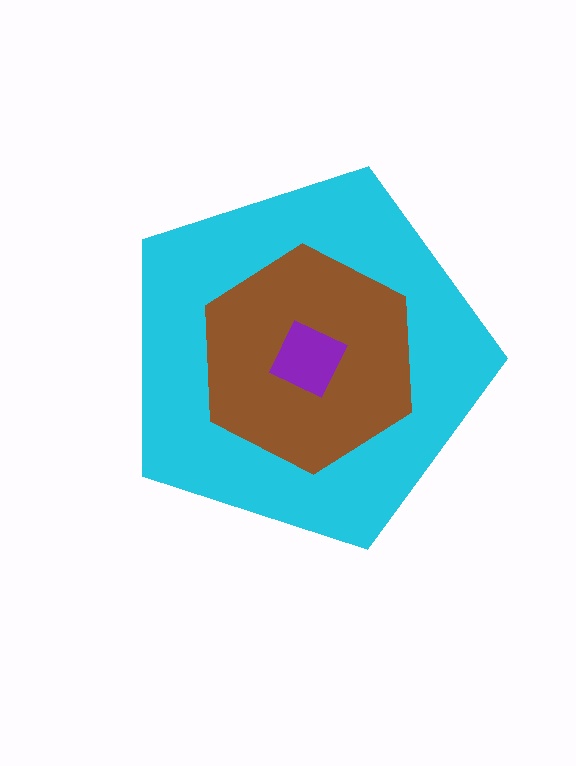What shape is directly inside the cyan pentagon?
The brown hexagon.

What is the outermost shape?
The cyan pentagon.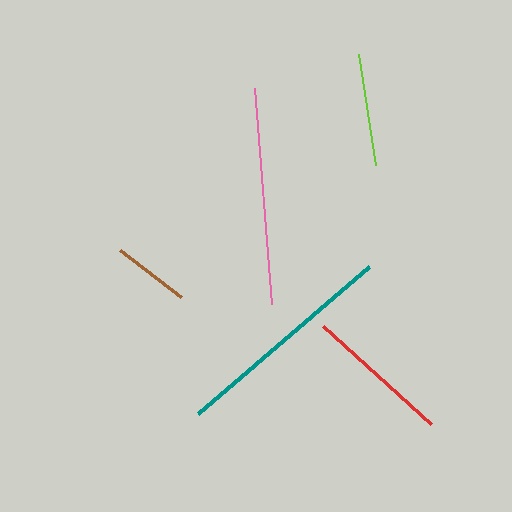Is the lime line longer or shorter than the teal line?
The teal line is longer than the lime line.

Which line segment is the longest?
The teal line is the longest at approximately 225 pixels.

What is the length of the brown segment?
The brown segment is approximately 78 pixels long.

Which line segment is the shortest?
The brown line is the shortest at approximately 78 pixels.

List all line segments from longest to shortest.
From longest to shortest: teal, pink, red, lime, brown.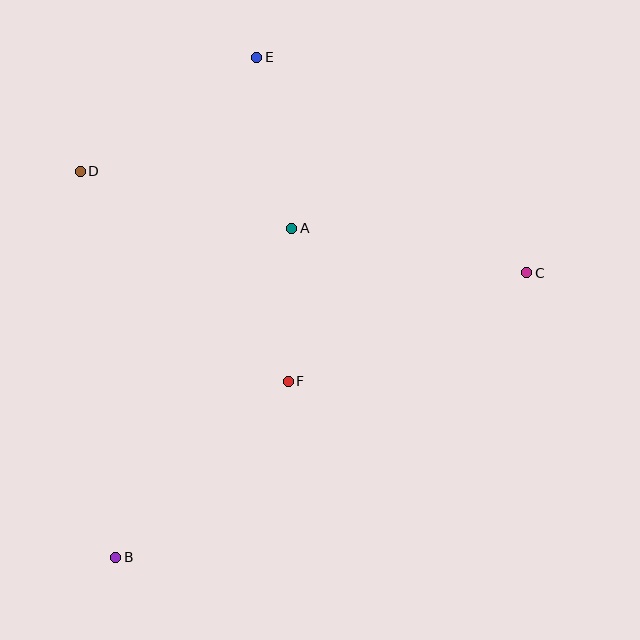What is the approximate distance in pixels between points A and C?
The distance between A and C is approximately 239 pixels.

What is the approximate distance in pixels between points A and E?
The distance between A and E is approximately 174 pixels.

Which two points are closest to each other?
Points A and F are closest to each other.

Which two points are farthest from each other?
Points B and E are farthest from each other.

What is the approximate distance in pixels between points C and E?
The distance between C and E is approximately 346 pixels.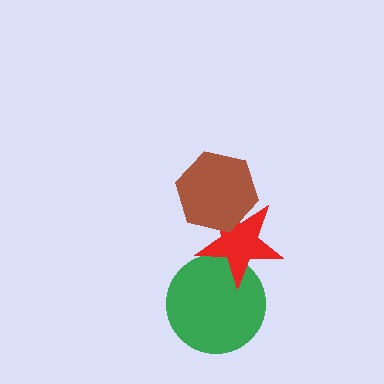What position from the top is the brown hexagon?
The brown hexagon is 1st from the top.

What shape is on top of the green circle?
The red star is on top of the green circle.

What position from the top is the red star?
The red star is 2nd from the top.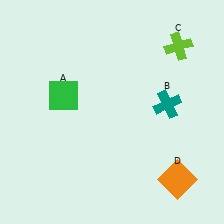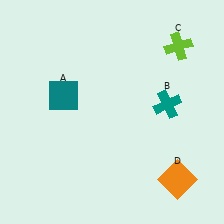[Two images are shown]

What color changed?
The square (A) changed from green in Image 1 to teal in Image 2.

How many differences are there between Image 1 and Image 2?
There is 1 difference between the two images.